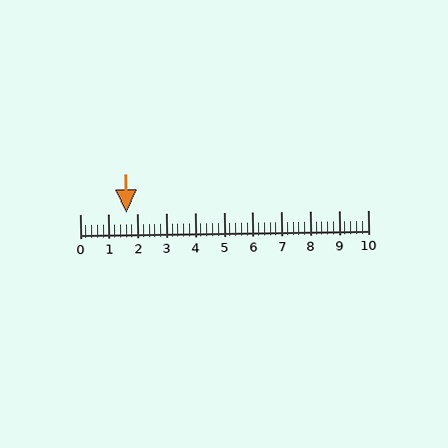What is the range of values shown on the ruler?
The ruler shows values from 0 to 10.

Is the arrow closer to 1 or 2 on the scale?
The arrow is closer to 2.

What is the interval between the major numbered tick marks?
The major tick marks are spaced 1 units apart.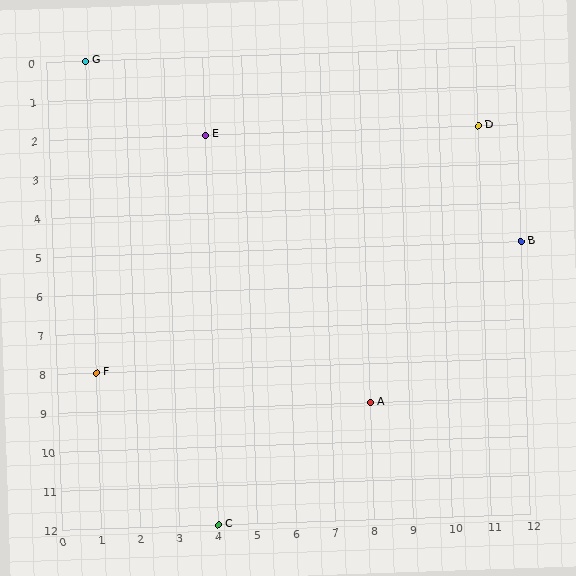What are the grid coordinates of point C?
Point C is at grid coordinates (4, 12).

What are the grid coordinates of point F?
Point F is at grid coordinates (1, 8).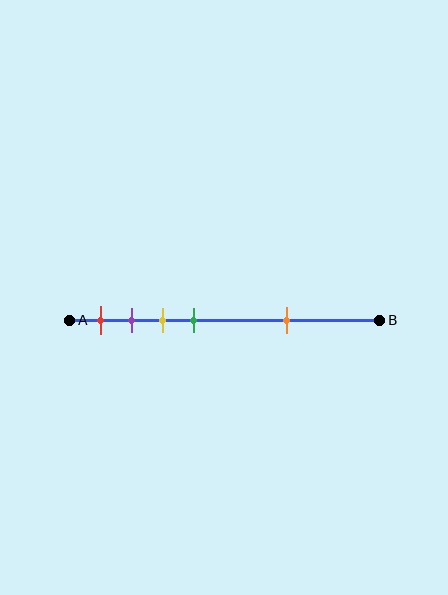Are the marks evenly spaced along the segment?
No, the marks are not evenly spaced.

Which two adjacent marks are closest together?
The purple and yellow marks are the closest adjacent pair.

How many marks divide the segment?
There are 5 marks dividing the segment.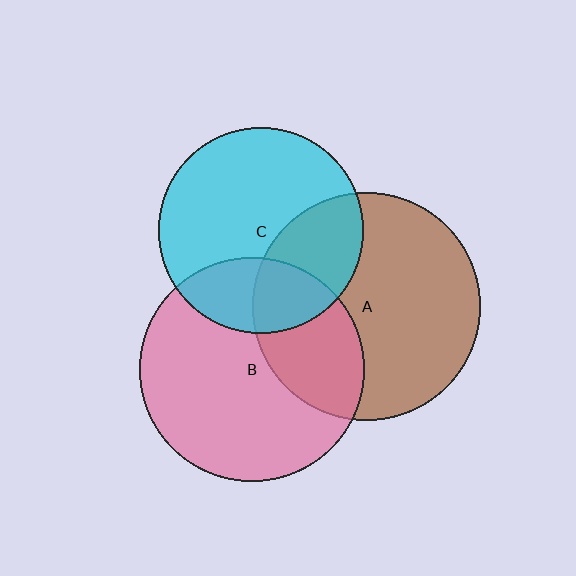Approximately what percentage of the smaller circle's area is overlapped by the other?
Approximately 30%.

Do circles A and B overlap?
Yes.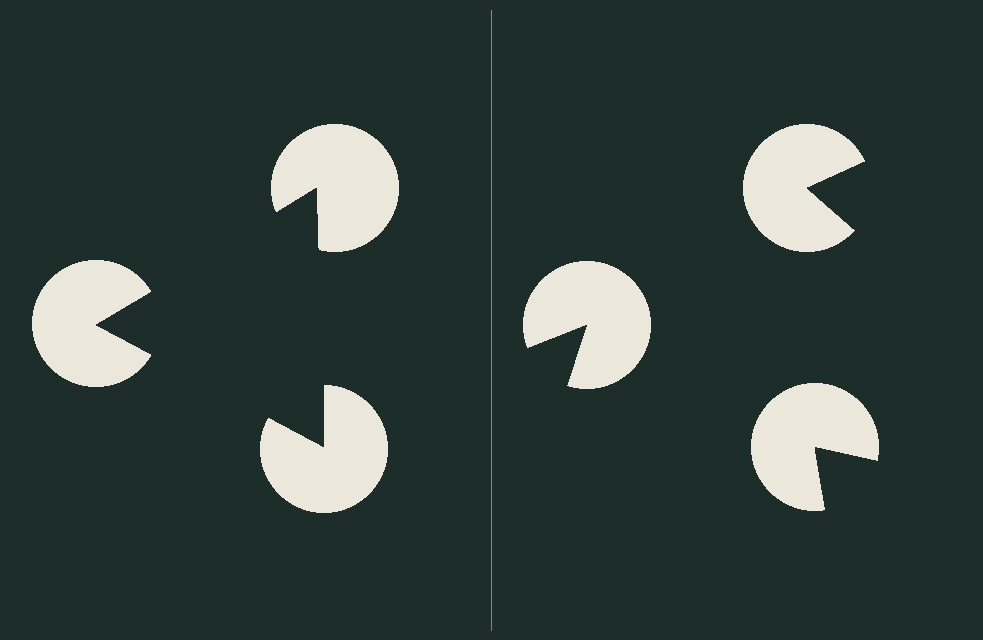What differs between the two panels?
The pac-man discs are positioned identically on both sides; only the wedge orientations differ. On the left they align to a triangle; on the right they are misaligned.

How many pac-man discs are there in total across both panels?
6 — 3 on each side.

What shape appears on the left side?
An illusory triangle.